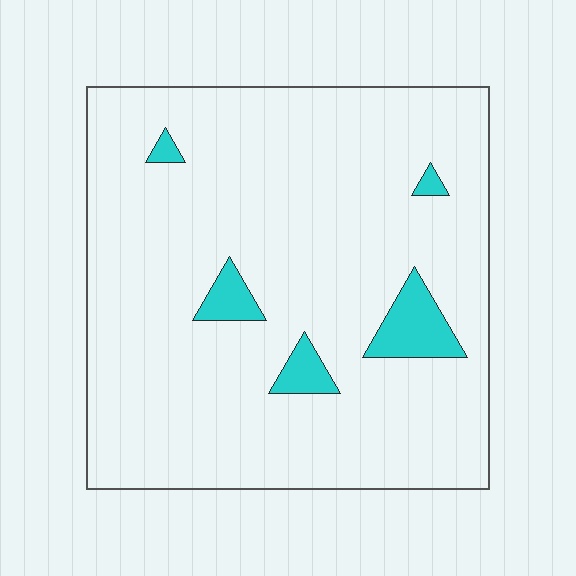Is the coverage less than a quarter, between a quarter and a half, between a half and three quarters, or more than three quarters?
Less than a quarter.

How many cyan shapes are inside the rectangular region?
5.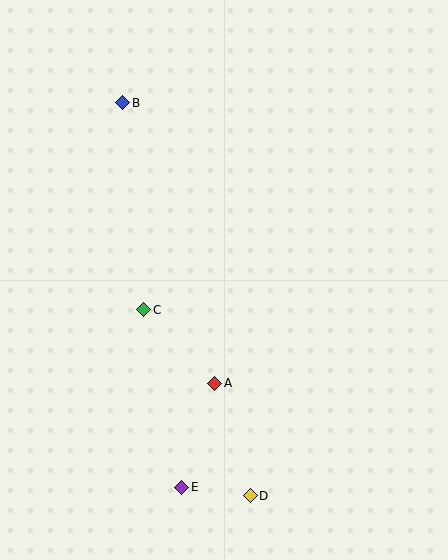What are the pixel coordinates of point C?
Point C is at (143, 310).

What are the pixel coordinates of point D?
Point D is at (250, 496).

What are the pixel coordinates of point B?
Point B is at (123, 103).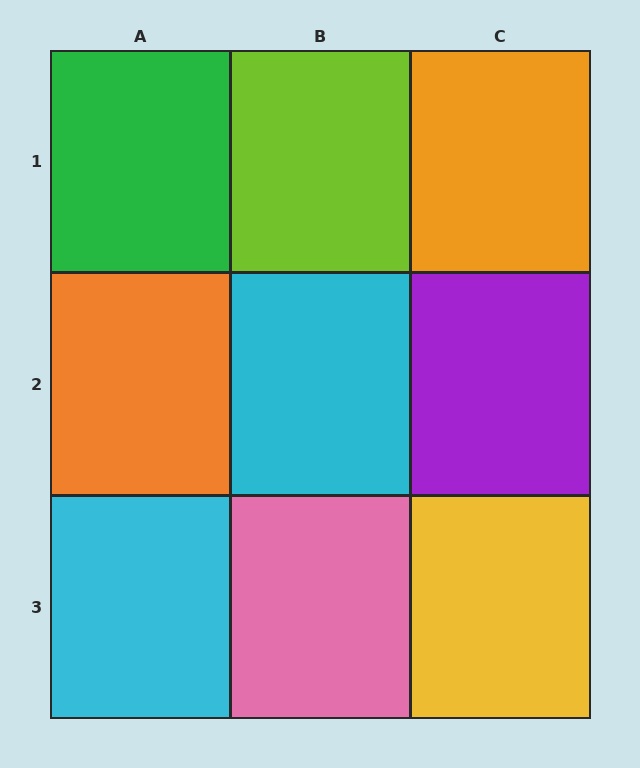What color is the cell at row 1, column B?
Lime.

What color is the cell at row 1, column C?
Orange.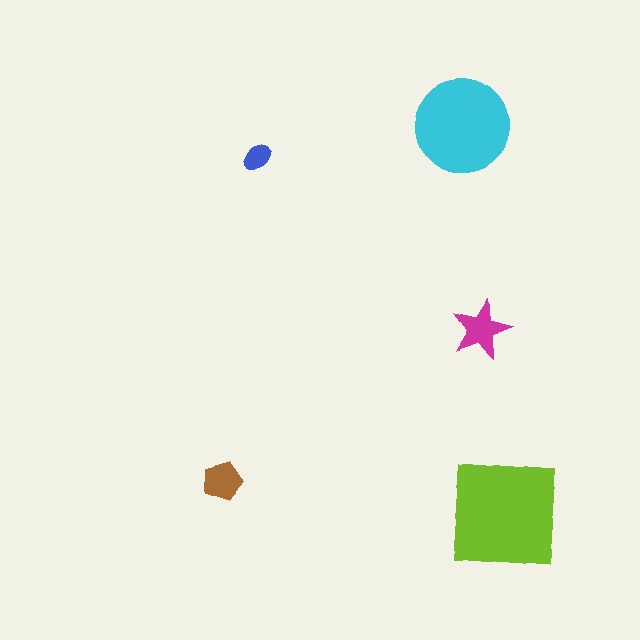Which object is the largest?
The lime square.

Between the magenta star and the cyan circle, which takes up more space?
The cyan circle.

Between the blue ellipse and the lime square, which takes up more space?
The lime square.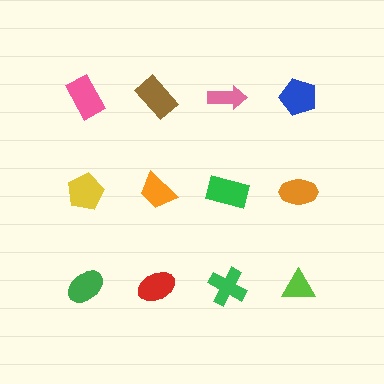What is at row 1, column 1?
A pink rectangle.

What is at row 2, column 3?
A green rectangle.